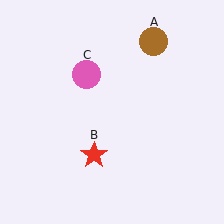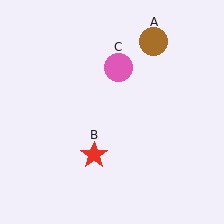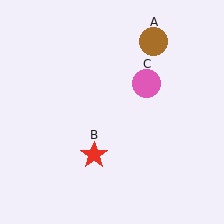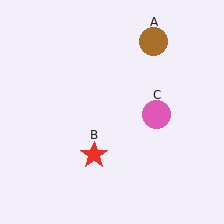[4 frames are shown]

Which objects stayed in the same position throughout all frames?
Brown circle (object A) and red star (object B) remained stationary.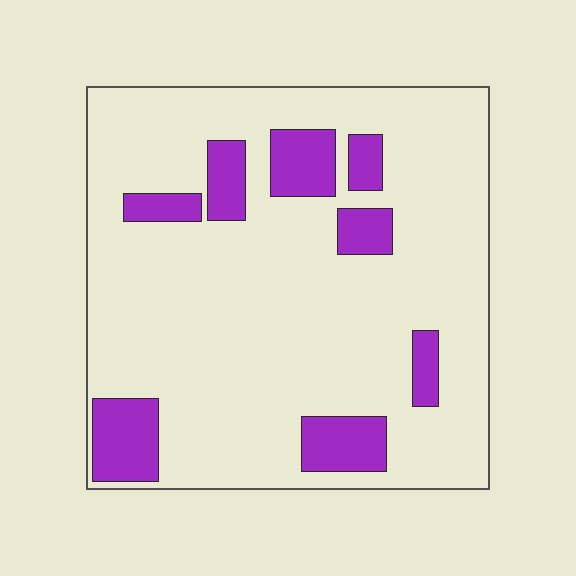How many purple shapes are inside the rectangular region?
8.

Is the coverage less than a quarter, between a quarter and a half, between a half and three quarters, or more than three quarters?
Less than a quarter.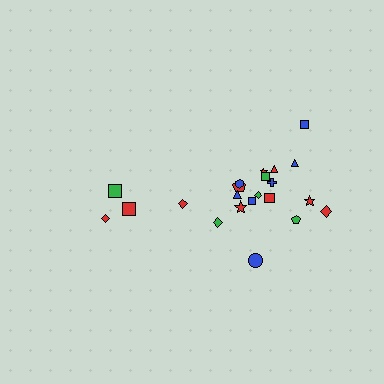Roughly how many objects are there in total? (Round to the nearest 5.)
Roughly 20 objects in total.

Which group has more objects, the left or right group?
The right group.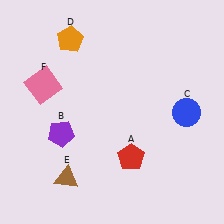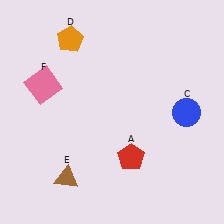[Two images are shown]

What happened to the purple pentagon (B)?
The purple pentagon (B) was removed in Image 2. It was in the bottom-left area of Image 1.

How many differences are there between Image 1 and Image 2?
There is 1 difference between the two images.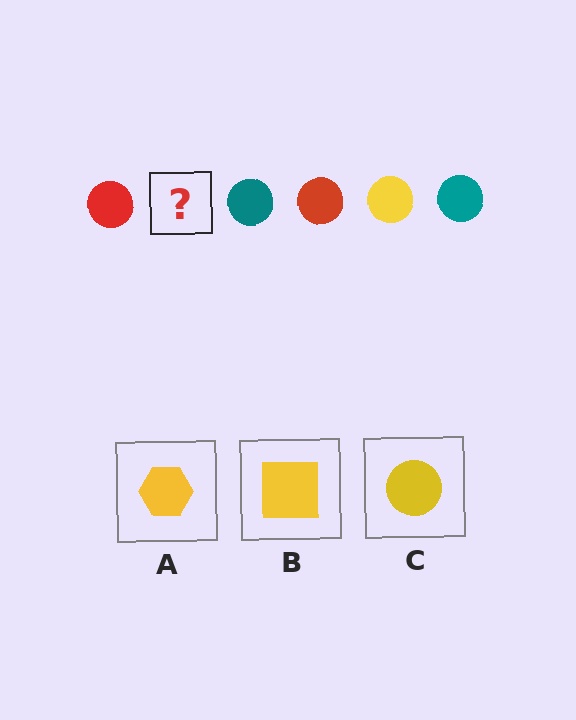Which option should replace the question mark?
Option C.